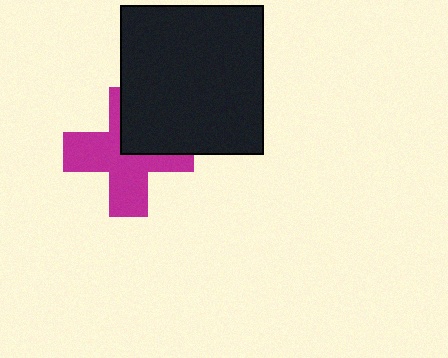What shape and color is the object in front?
The object in front is a black rectangle.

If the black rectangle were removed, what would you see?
You would see the complete magenta cross.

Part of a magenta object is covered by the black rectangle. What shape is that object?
It is a cross.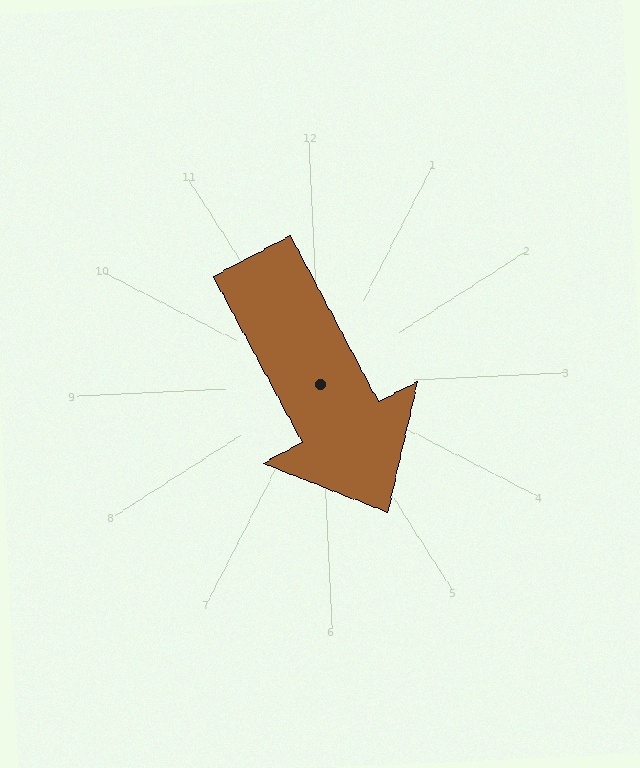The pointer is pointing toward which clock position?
Roughly 5 o'clock.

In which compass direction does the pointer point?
Southeast.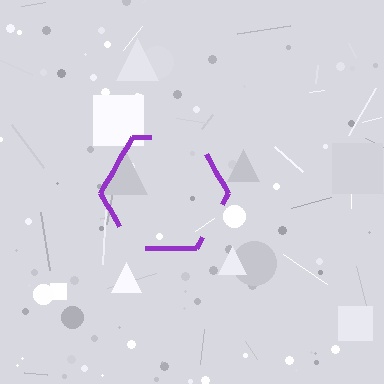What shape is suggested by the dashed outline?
The dashed outline suggests a hexagon.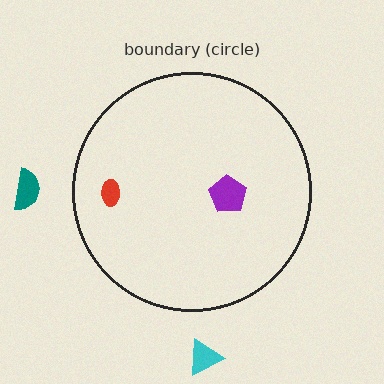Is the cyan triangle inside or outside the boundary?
Outside.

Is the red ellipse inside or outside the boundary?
Inside.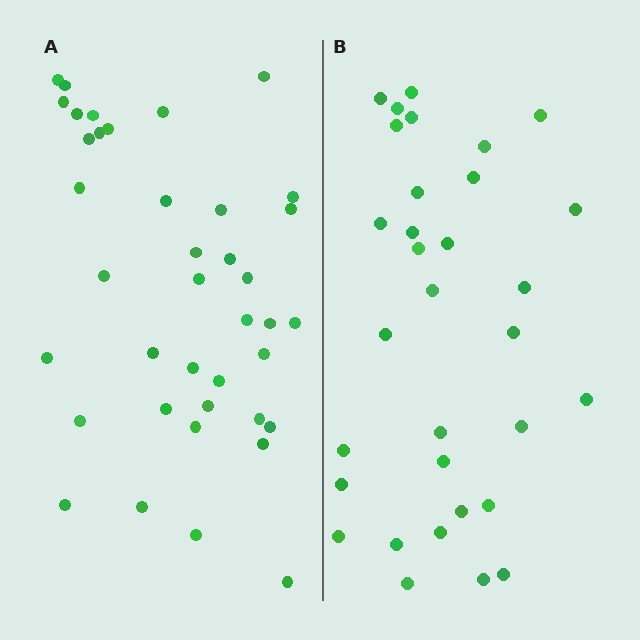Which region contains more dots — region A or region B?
Region A (the left region) has more dots.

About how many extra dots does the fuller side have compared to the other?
Region A has roughly 8 or so more dots than region B.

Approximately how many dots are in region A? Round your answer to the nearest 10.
About 40 dots. (The exact count is 39, which rounds to 40.)